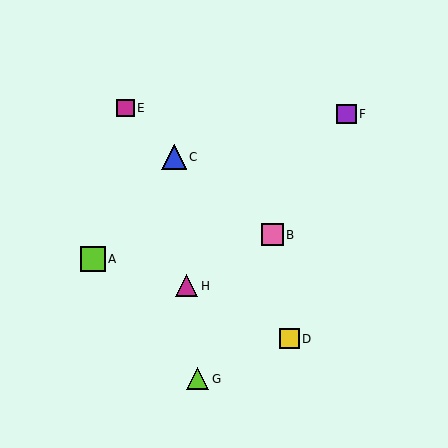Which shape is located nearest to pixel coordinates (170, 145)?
The blue triangle (labeled C) at (174, 157) is nearest to that location.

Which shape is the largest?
The lime square (labeled A) is the largest.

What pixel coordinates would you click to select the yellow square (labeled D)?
Click at (289, 339) to select the yellow square D.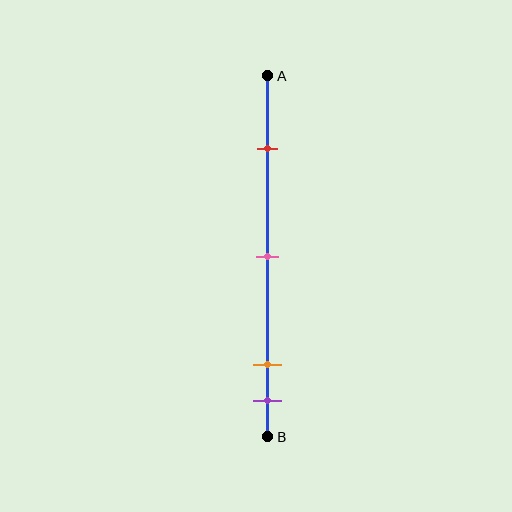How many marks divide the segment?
There are 4 marks dividing the segment.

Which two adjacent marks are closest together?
The orange and purple marks are the closest adjacent pair.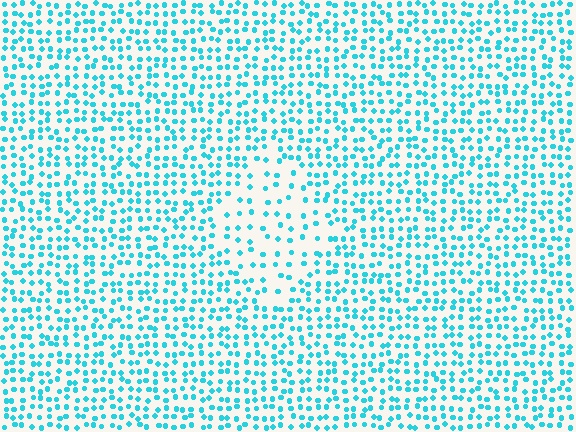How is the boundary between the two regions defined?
The boundary is defined by a change in element density (approximately 2.1x ratio). All elements are the same color, size, and shape.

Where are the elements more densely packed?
The elements are more densely packed outside the diamond boundary.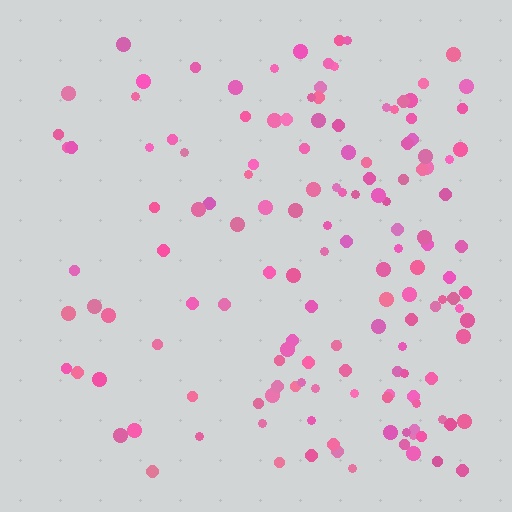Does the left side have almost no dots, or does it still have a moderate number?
Still a moderate number, just noticeably fewer than the right.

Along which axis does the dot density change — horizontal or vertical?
Horizontal.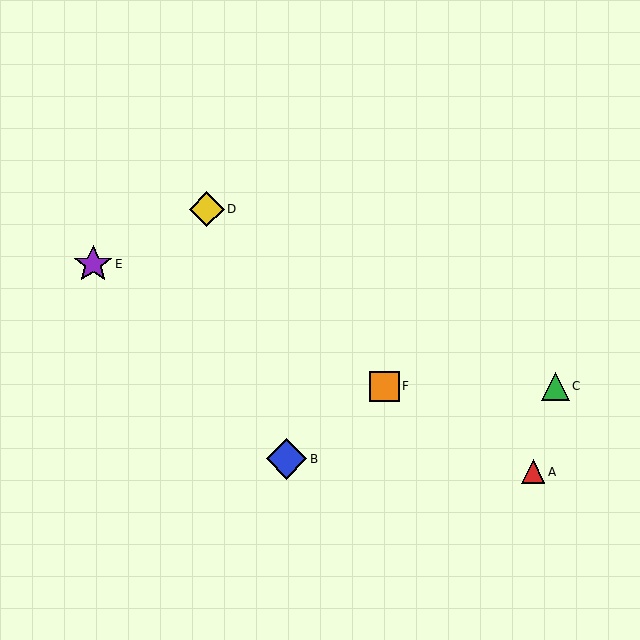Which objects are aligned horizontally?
Objects C, F are aligned horizontally.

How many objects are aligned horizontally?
2 objects (C, F) are aligned horizontally.